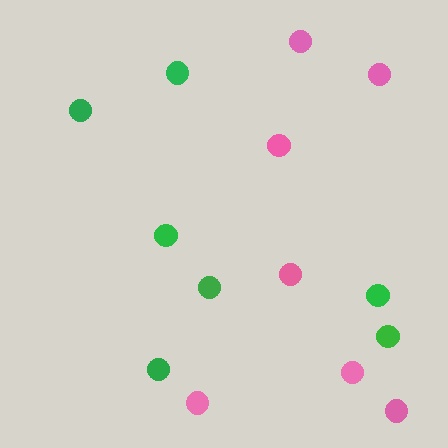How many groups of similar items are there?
There are 2 groups: one group of pink circles (7) and one group of green circles (7).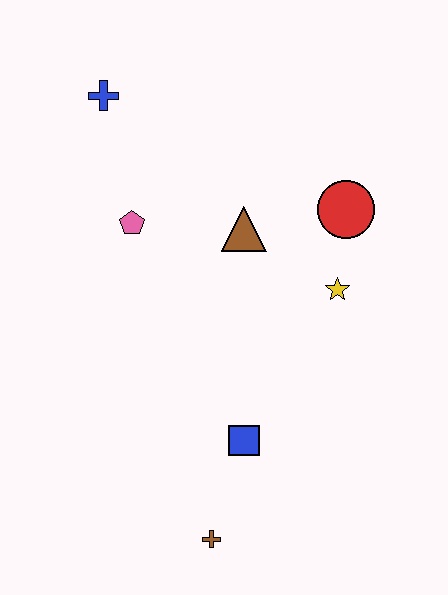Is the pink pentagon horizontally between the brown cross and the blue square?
No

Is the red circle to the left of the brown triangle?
No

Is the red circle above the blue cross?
No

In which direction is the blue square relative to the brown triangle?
The blue square is below the brown triangle.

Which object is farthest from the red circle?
The brown cross is farthest from the red circle.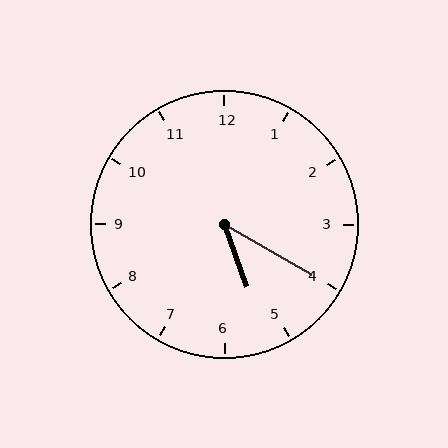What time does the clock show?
5:20.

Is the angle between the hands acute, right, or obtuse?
It is acute.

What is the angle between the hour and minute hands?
Approximately 40 degrees.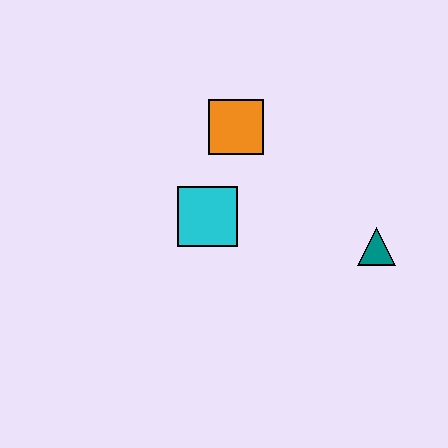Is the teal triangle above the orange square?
No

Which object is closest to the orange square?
The cyan square is closest to the orange square.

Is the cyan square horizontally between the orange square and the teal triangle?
No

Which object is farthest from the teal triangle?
The orange square is farthest from the teal triangle.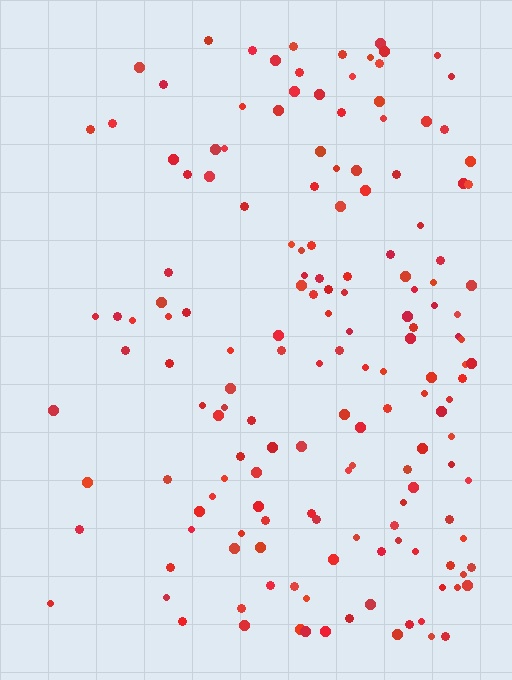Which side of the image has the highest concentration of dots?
The right.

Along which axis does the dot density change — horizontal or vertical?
Horizontal.